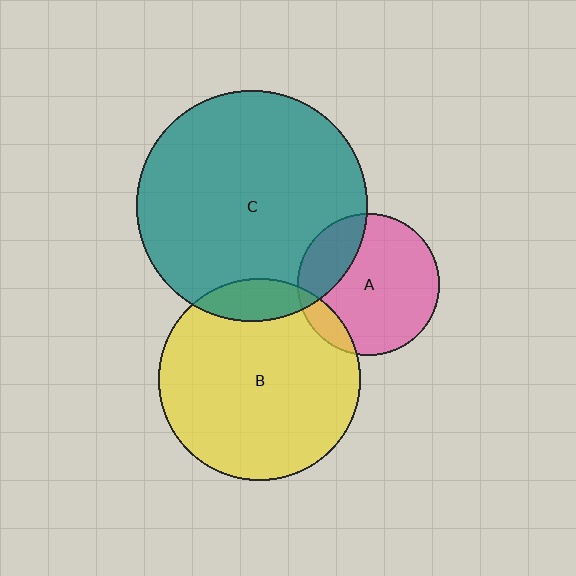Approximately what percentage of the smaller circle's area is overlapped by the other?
Approximately 10%.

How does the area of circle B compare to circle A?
Approximately 2.0 times.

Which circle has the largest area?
Circle C (teal).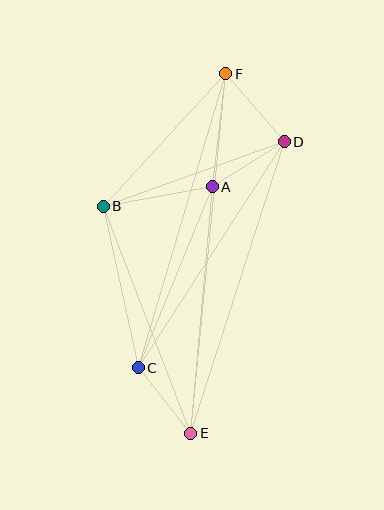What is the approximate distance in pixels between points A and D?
The distance between A and D is approximately 85 pixels.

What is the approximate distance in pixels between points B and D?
The distance between B and D is approximately 192 pixels.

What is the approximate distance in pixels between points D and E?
The distance between D and E is approximately 306 pixels.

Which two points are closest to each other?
Points C and E are closest to each other.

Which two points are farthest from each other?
Points E and F are farthest from each other.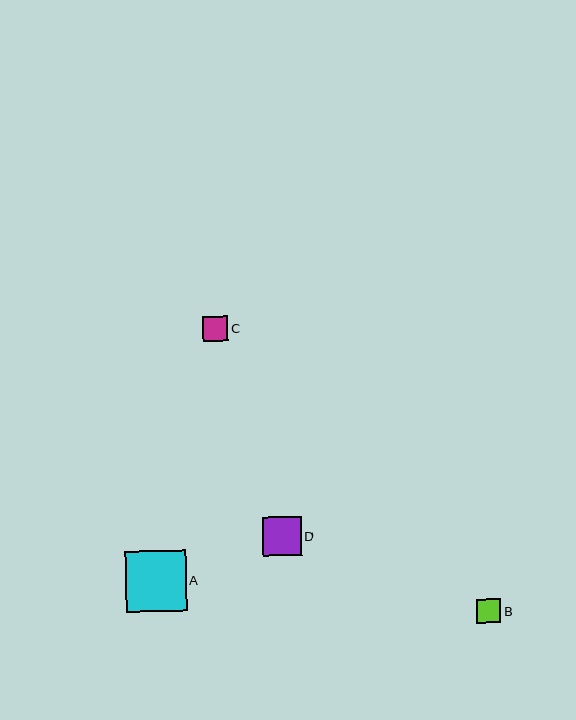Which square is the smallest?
Square B is the smallest with a size of approximately 24 pixels.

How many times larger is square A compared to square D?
Square A is approximately 1.6 times the size of square D.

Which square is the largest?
Square A is the largest with a size of approximately 61 pixels.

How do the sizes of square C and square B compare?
Square C and square B are approximately the same size.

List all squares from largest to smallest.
From largest to smallest: A, D, C, B.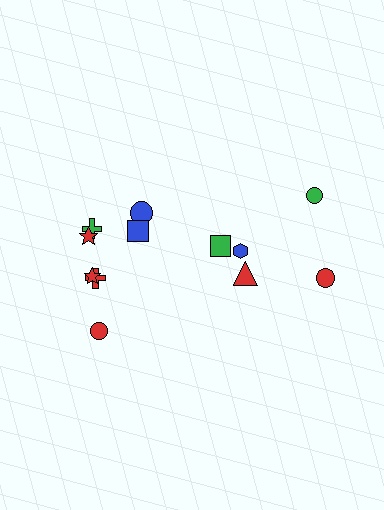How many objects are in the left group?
There are 7 objects.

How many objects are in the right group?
There are 5 objects.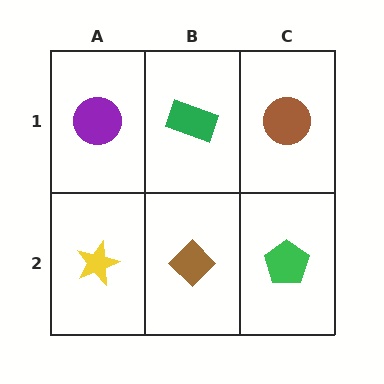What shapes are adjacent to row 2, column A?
A purple circle (row 1, column A), a brown diamond (row 2, column B).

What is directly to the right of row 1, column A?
A green rectangle.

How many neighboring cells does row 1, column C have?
2.